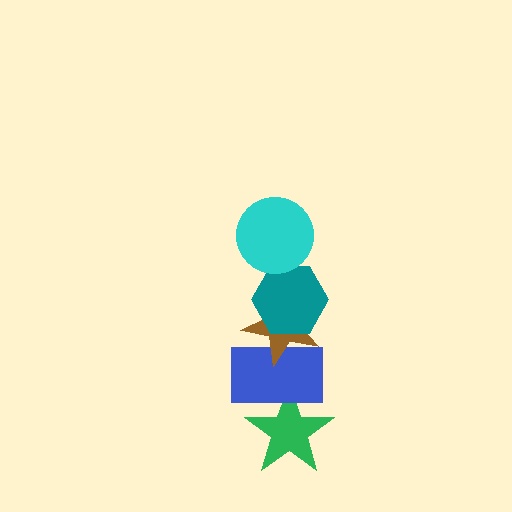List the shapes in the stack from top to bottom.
From top to bottom: the cyan circle, the teal hexagon, the brown star, the blue rectangle, the green star.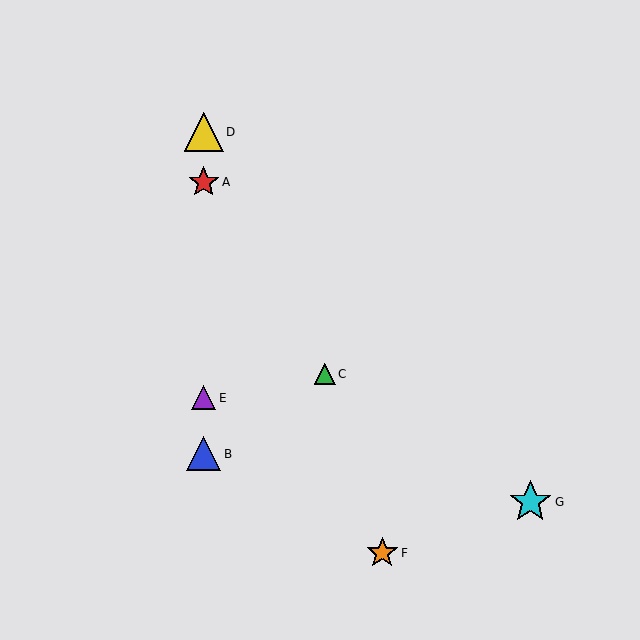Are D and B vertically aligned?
Yes, both are at x≈204.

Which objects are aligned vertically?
Objects A, B, D, E are aligned vertically.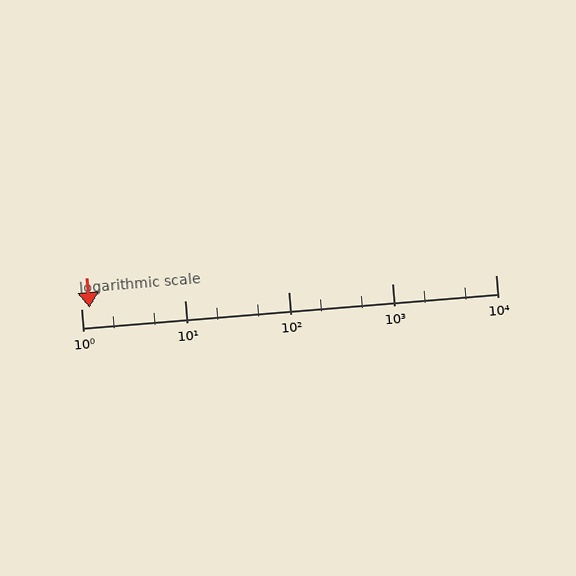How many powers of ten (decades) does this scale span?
The scale spans 4 decades, from 1 to 10000.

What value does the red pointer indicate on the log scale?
The pointer indicates approximately 1.2.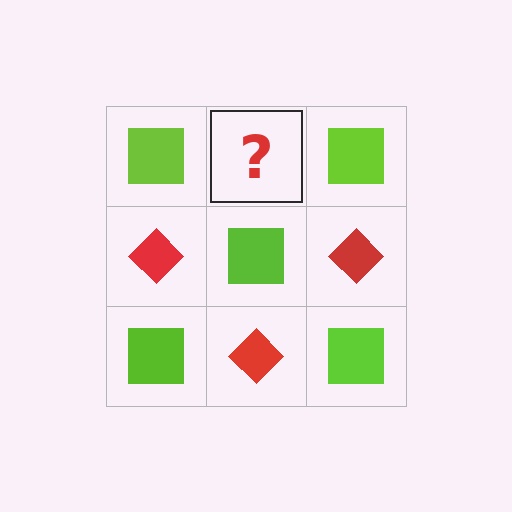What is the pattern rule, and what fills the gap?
The rule is that it alternates lime square and red diamond in a checkerboard pattern. The gap should be filled with a red diamond.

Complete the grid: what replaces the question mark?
The question mark should be replaced with a red diamond.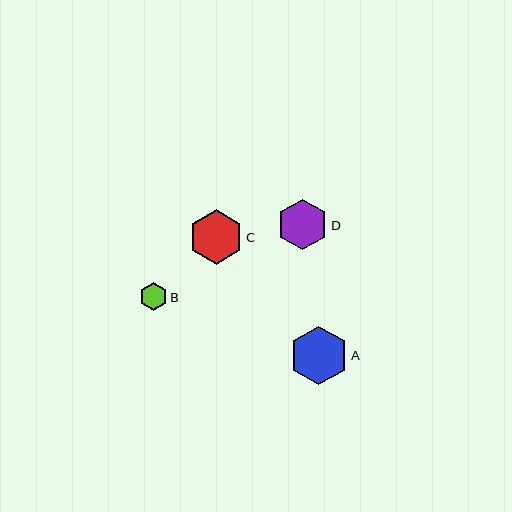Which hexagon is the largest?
Hexagon A is the largest with a size of approximately 59 pixels.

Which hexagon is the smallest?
Hexagon B is the smallest with a size of approximately 28 pixels.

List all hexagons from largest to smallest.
From largest to smallest: A, C, D, B.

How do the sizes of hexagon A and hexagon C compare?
Hexagon A and hexagon C are approximately the same size.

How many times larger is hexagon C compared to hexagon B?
Hexagon C is approximately 2.0 times the size of hexagon B.